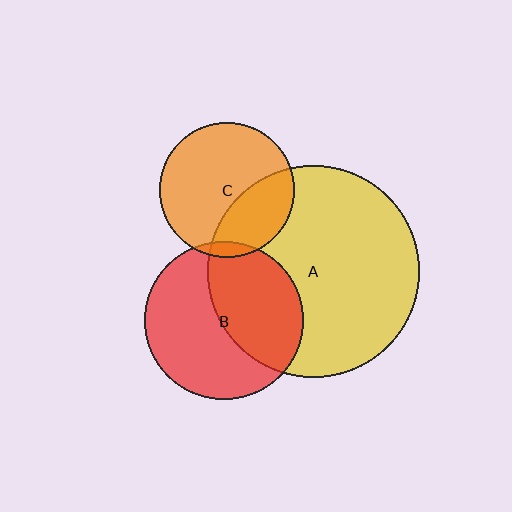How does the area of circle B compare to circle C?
Approximately 1.4 times.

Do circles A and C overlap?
Yes.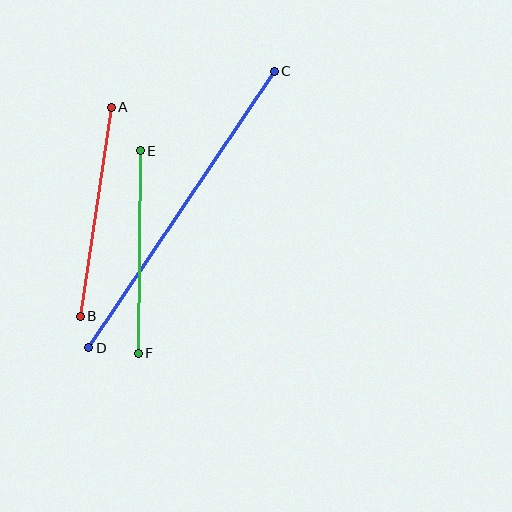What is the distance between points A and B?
The distance is approximately 211 pixels.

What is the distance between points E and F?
The distance is approximately 203 pixels.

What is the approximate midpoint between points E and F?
The midpoint is at approximately (139, 252) pixels.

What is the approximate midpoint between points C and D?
The midpoint is at approximately (182, 209) pixels.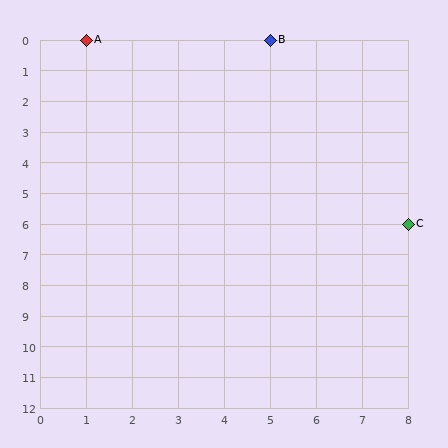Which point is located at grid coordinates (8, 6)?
Point C is at (8, 6).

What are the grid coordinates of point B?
Point B is at grid coordinates (5, 0).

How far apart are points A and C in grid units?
Points A and C are 7 columns and 6 rows apart (about 9.2 grid units diagonally).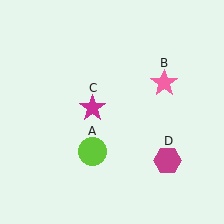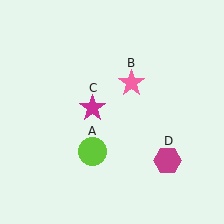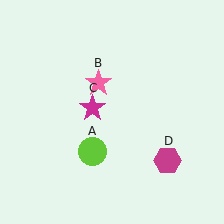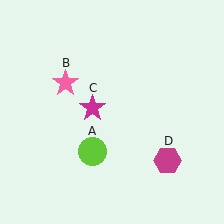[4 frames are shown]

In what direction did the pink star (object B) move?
The pink star (object B) moved left.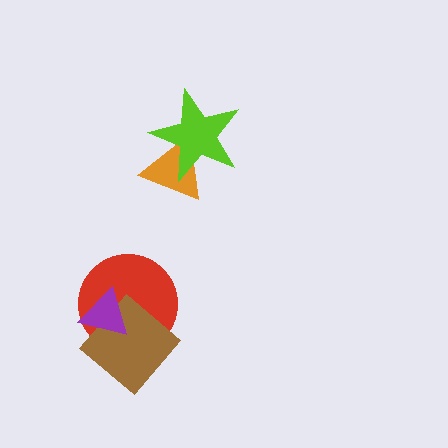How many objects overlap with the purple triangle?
2 objects overlap with the purple triangle.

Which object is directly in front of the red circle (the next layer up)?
The brown diamond is directly in front of the red circle.